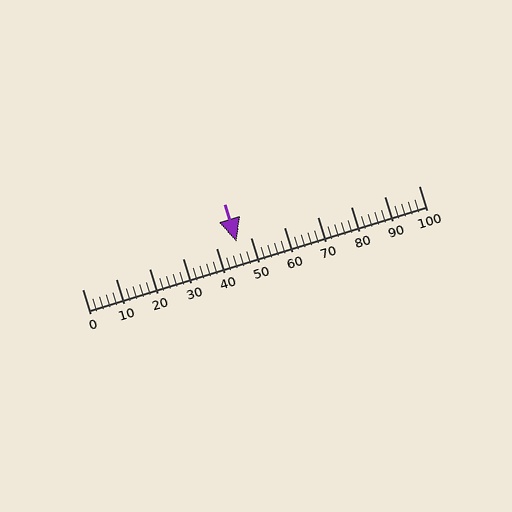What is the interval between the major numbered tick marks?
The major tick marks are spaced 10 units apart.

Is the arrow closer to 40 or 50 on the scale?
The arrow is closer to 50.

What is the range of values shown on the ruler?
The ruler shows values from 0 to 100.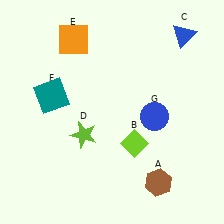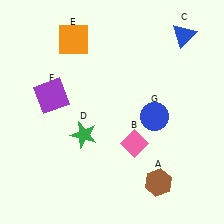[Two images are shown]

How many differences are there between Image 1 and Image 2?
There are 3 differences between the two images.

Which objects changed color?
B changed from lime to pink. D changed from lime to green. F changed from teal to purple.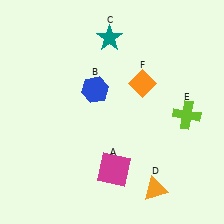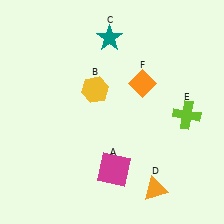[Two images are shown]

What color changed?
The hexagon (B) changed from blue in Image 1 to yellow in Image 2.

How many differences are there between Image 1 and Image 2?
There is 1 difference between the two images.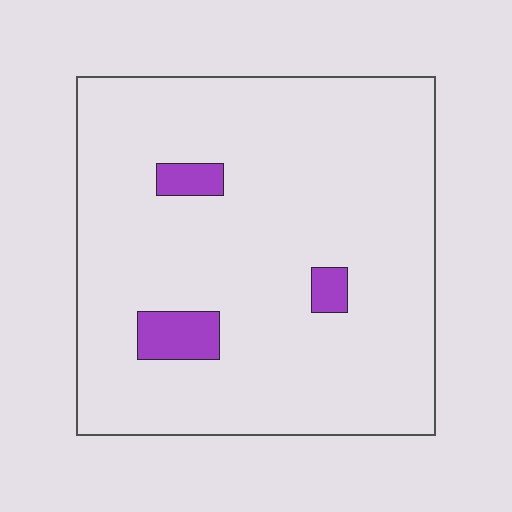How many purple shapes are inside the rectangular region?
3.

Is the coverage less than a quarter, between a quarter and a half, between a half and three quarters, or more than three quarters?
Less than a quarter.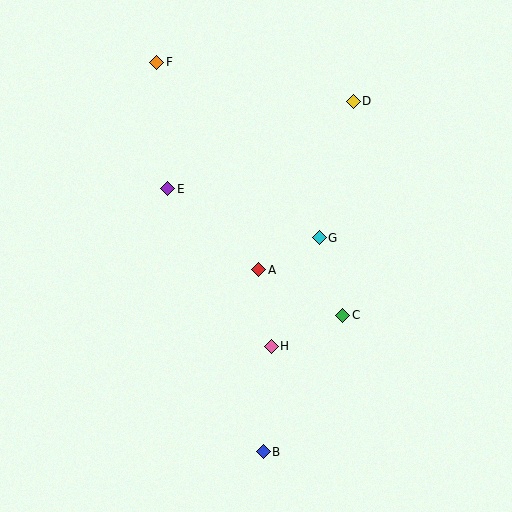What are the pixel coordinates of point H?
Point H is at (271, 346).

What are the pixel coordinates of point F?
Point F is at (157, 62).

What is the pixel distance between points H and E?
The distance between H and E is 189 pixels.